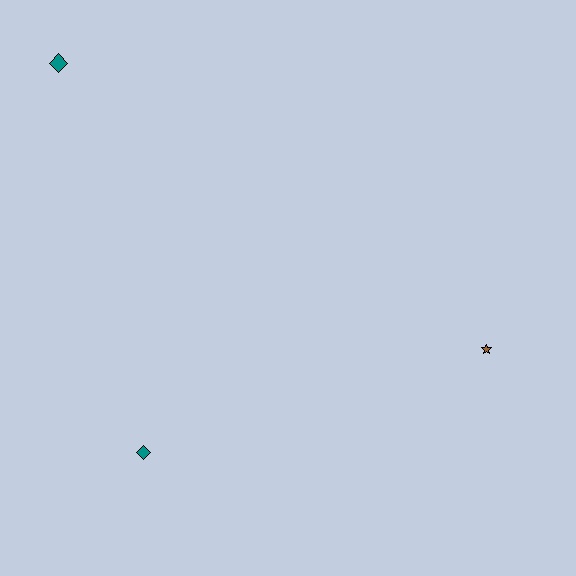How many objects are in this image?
There are 3 objects.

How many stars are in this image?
There is 1 star.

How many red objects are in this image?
There are no red objects.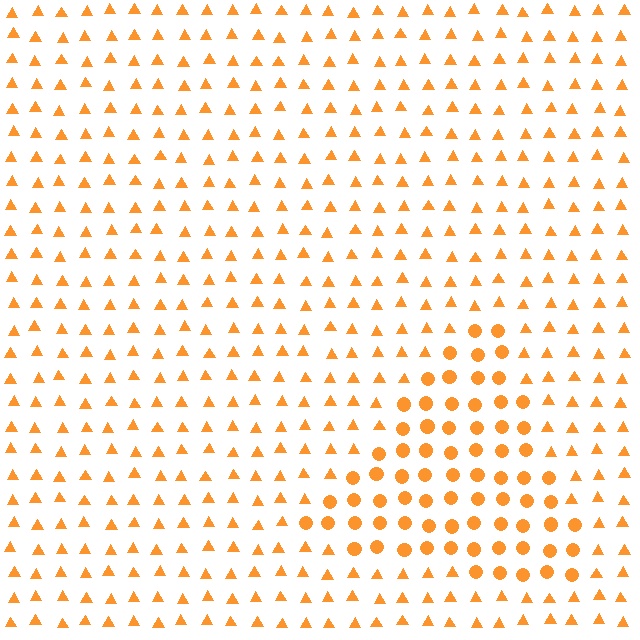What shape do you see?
I see a triangle.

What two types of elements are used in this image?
The image uses circles inside the triangle region and triangles outside it.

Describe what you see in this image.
The image is filled with small orange elements arranged in a uniform grid. A triangle-shaped region contains circles, while the surrounding area contains triangles. The boundary is defined purely by the change in element shape.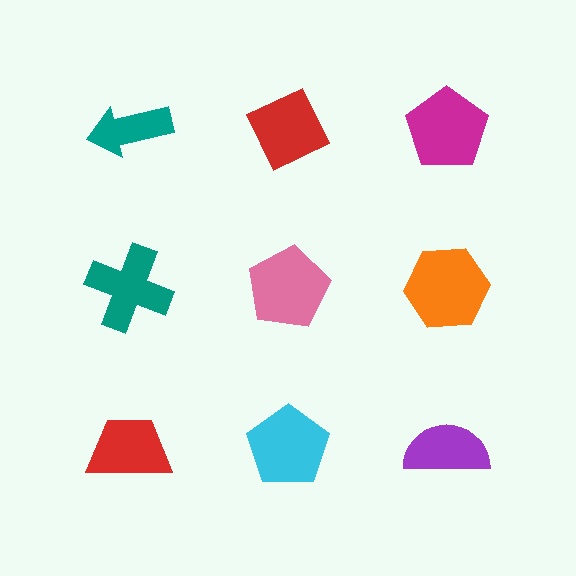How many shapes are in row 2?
3 shapes.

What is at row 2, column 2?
A pink pentagon.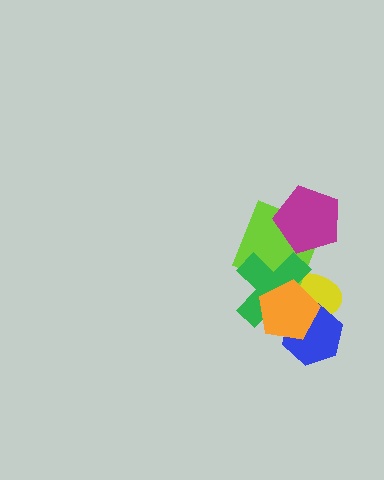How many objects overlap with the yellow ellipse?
4 objects overlap with the yellow ellipse.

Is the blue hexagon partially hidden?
Yes, it is partially covered by another shape.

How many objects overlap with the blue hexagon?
3 objects overlap with the blue hexagon.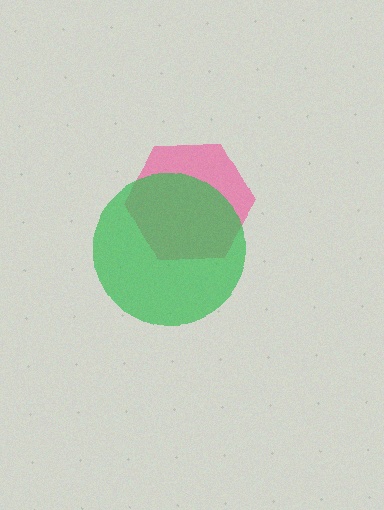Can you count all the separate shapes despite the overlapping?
Yes, there are 2 separate shapes.